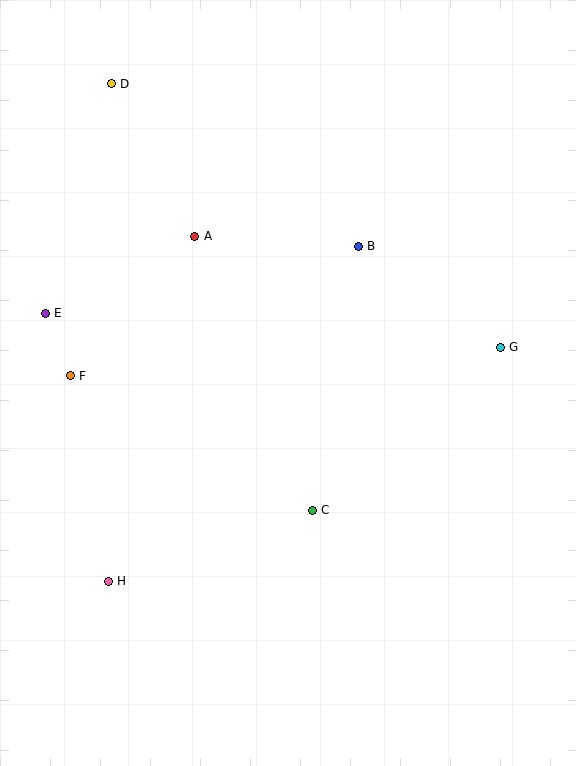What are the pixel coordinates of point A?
Point A is at (195, 236).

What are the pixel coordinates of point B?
Point B is at (358, 246).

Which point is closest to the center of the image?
Point C at (312, 510) is closest to the center.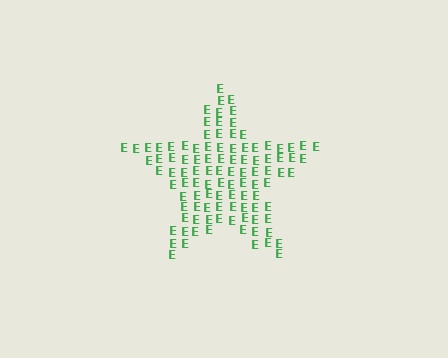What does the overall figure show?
The overall figure shows a star.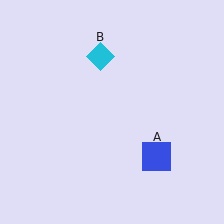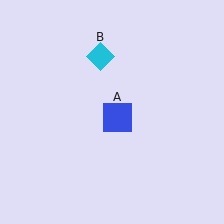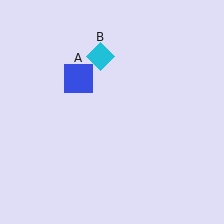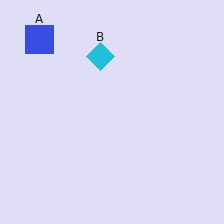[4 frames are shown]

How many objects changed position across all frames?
1 object changed position: blue square (object A).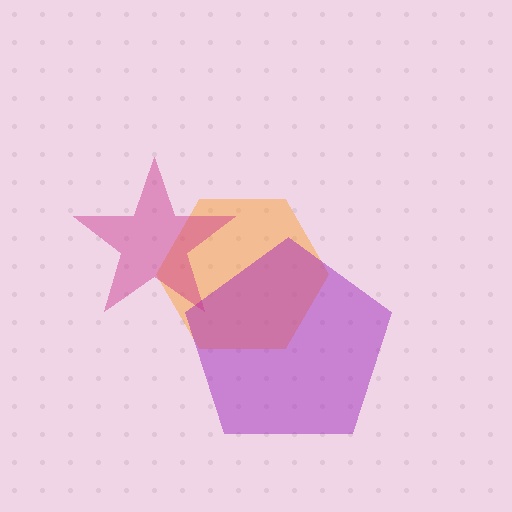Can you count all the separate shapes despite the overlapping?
Yes, there are 3 separate shapes.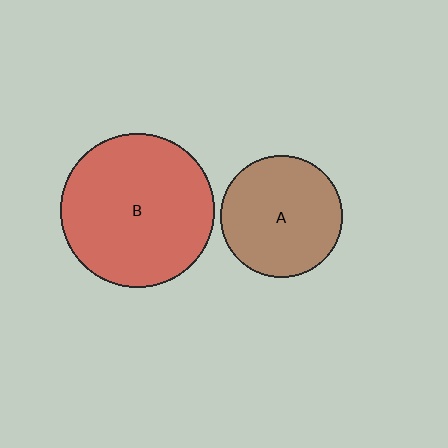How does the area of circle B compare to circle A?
Approximately 1.6 times.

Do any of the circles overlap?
No, none of the circles overlap.